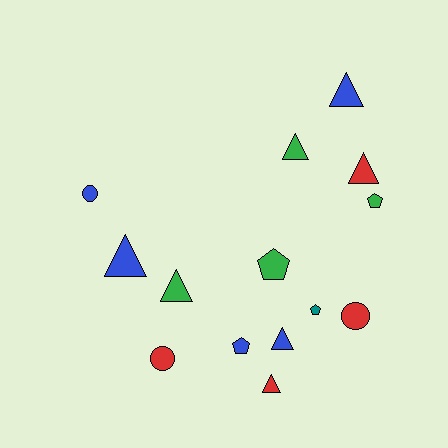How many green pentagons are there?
There are 2 green pentagons.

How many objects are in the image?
There are 14 objects.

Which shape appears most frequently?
Triangle, with 7 objects.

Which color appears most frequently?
Blue, with 5 objects.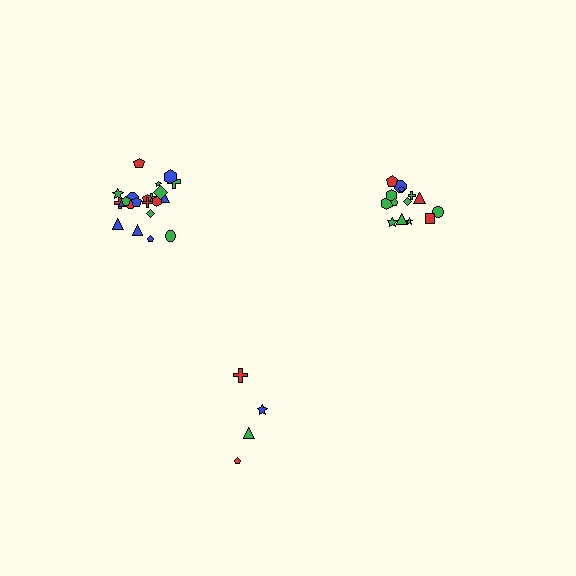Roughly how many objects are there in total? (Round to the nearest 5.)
Roughly 40 objects in total.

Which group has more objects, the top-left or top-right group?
The top-left group.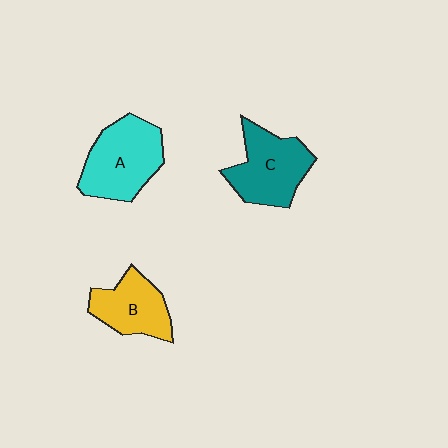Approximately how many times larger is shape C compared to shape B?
Approximately 1.2 times.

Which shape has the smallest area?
Shape B (yellow).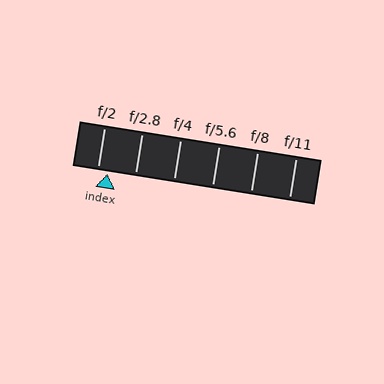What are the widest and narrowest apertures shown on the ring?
The widest aperture shown is f/2 and the narrowest is f/11.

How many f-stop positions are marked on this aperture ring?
There are 6 f-stop positions marked.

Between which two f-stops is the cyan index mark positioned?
The index mark is between f/2 and f/2.8.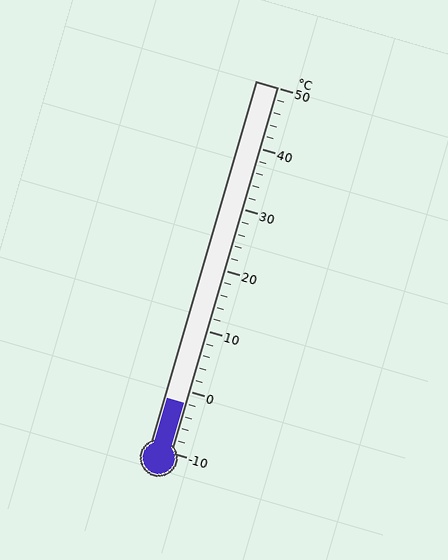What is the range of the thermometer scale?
The thermometer scale ranges from -10°C to 50°C.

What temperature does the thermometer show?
The thermometer shows approximately -2°C.